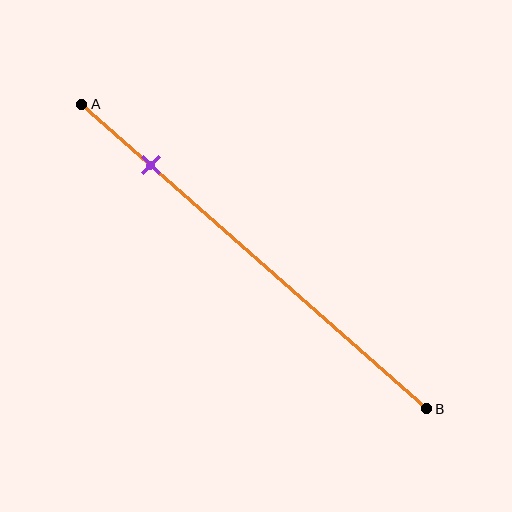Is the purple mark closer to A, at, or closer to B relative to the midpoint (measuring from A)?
The purple mark is closer to point A than the midpoint of segment AB.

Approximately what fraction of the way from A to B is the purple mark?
The purple mark is approximately 20% of the way from A to B.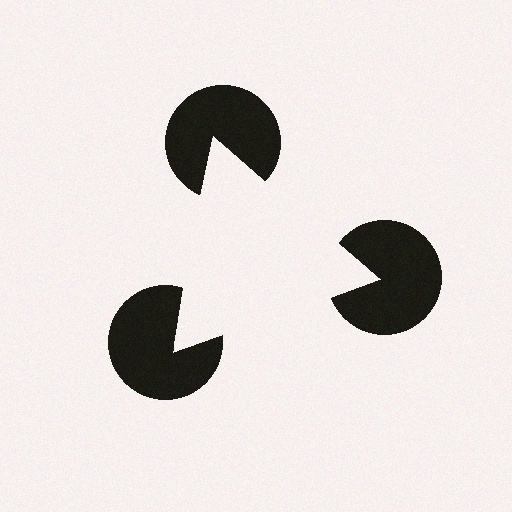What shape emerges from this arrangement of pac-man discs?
An illusory triangle — its edges are inferred from the aligned wedge cuts in the pac-man discs, not physically drawn.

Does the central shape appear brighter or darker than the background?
It typically appears slightly brighter than the background, even though no actual brightness change is drawn.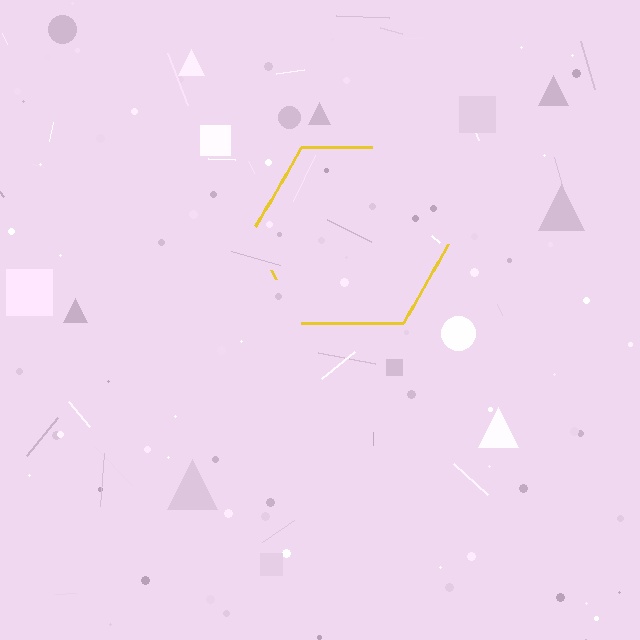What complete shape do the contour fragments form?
The contour fragments form a hexagon.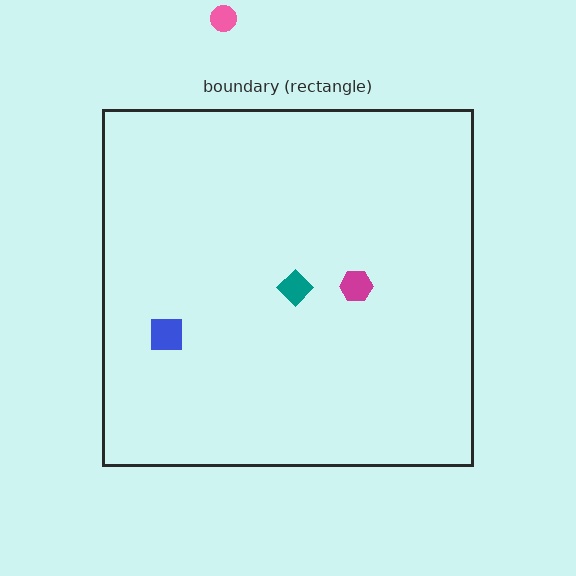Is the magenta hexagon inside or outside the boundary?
Inside.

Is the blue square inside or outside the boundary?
Inside.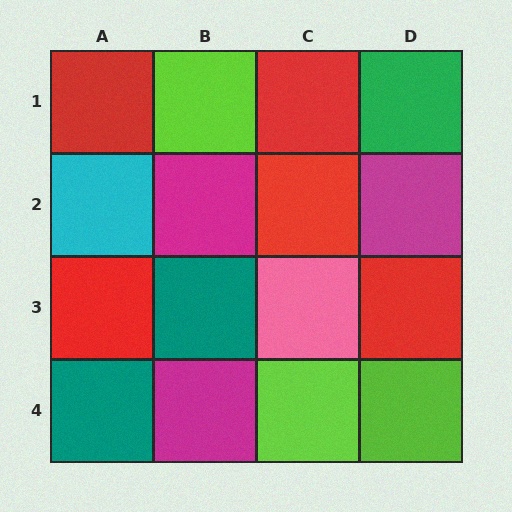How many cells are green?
1 cell is green.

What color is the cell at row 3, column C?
Pink.